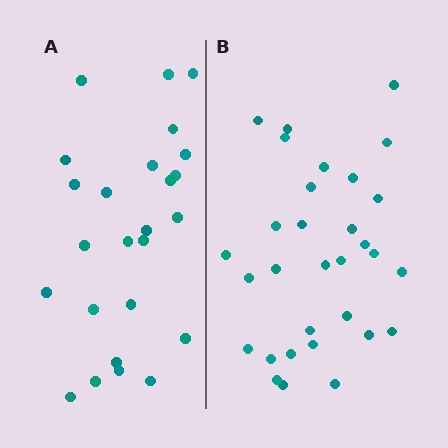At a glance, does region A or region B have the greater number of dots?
Region B (the right region) has more dots.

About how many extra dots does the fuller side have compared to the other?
Region B has about 6 more dots than region A.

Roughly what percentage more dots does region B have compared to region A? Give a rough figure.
About 25% more.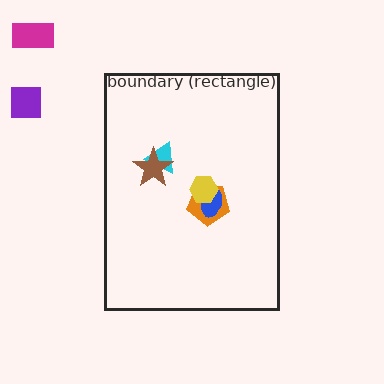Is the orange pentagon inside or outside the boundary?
Inside.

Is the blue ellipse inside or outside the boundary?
Inside.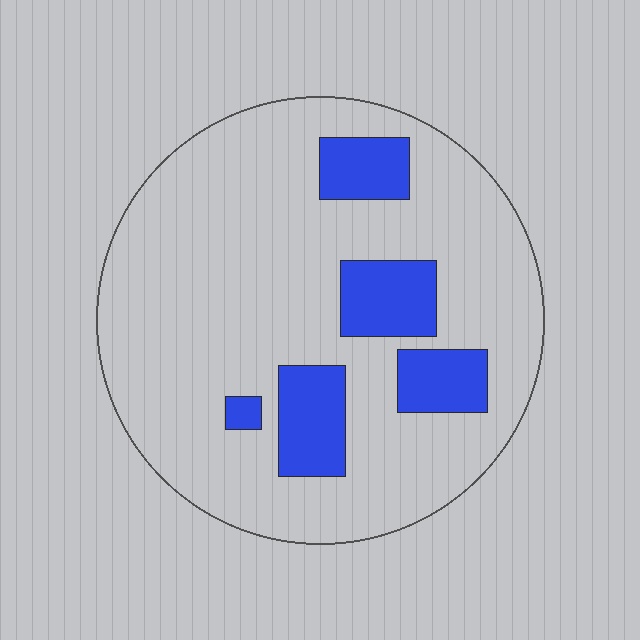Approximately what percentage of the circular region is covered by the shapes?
Approximately 20%.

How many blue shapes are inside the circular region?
5.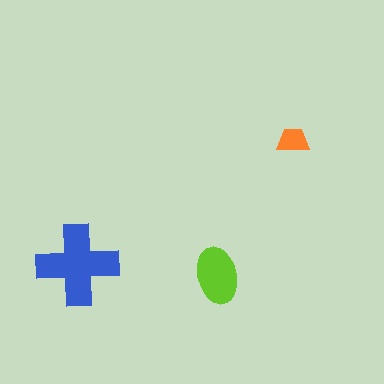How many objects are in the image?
There are 3 objects in the image.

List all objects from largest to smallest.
The blue cross, the lime ellipse, the orange trapezoid.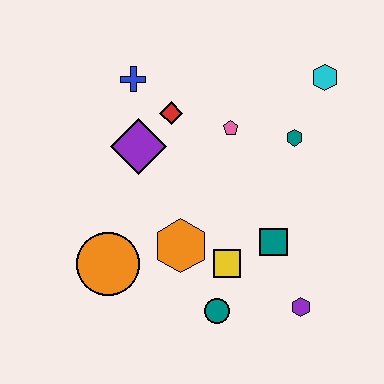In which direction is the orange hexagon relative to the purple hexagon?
The orange hexagon is to the left of the purple hexagon.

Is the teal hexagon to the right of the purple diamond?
Yes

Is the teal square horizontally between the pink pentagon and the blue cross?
No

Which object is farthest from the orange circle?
The cyan hexagon is farthest from the orange circle.